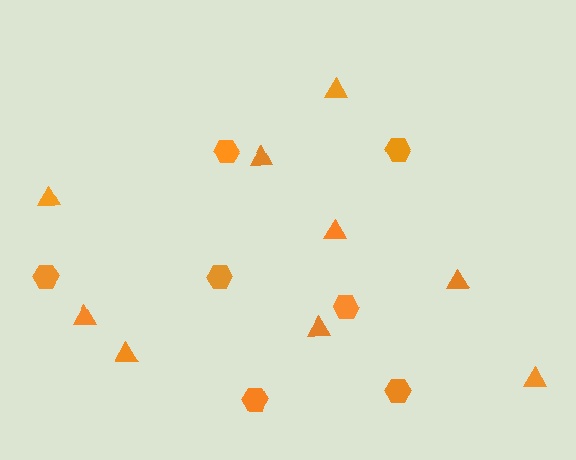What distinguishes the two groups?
There are 2 groups: one group of triangles (9) and one group of hexagons (7).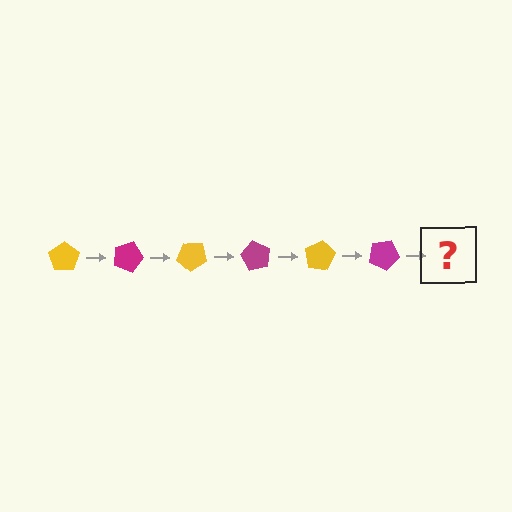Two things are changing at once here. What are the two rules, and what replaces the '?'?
The two rules are that it rotates 20 degrees each step and the color cycles through yellow and magenta. The '?' should be a yellow pentagon, rotated 120 degrees from the start.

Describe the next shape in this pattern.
It should be a yellow pentagon, rotated 120 degrees from the start.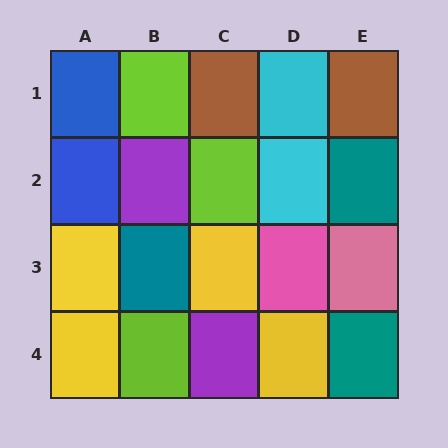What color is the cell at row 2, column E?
Teal.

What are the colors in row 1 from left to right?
Blue, lime, brown, cyan, brown.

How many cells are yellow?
4 cells are yellow.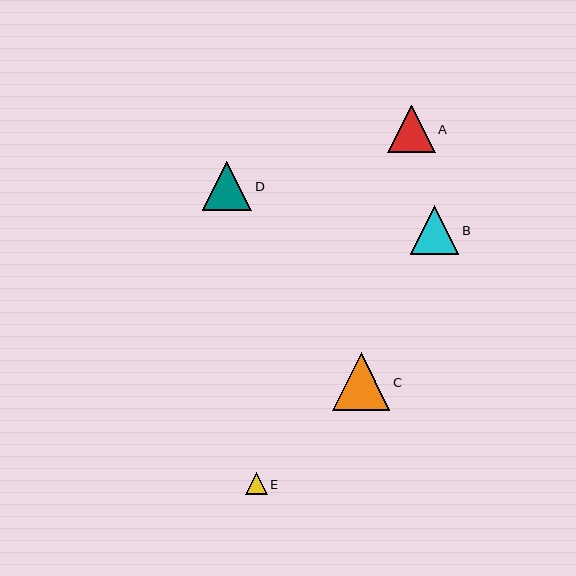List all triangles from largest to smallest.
From largest to smallest: C, D, B, A, E.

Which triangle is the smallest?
Triangle E is the smallest with a size of approximately 22 pixels.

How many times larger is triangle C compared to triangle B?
Triangle C is approximately 1.2 times the size of triangle B.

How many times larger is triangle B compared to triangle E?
Triangle B is approximately 2.2 times the size of triangle E.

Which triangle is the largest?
Triangle C is the largest with a size of approximately 58 pixels.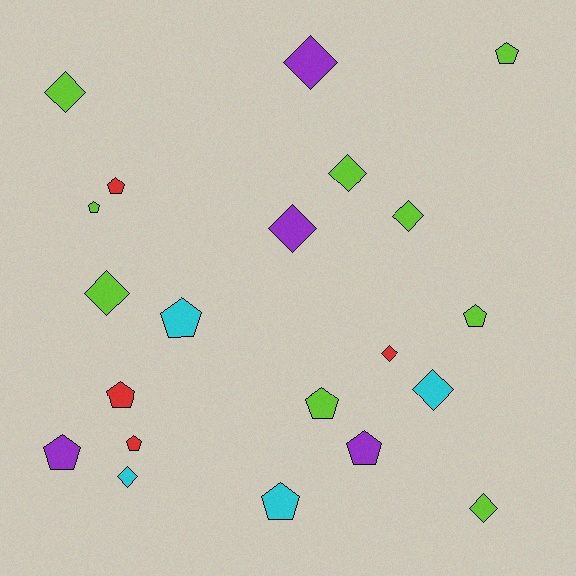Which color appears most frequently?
Lime, with 9 objects.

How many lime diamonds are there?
There are 5 lime diamonds.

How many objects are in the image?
There are 21 objects.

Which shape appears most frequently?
Pentagon, with 11 objects.